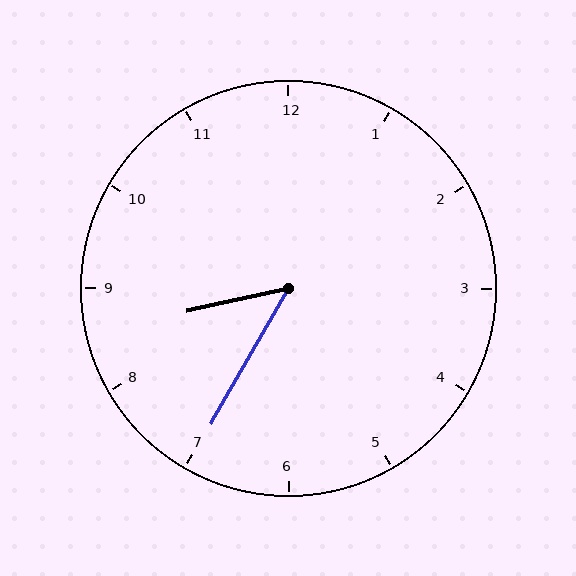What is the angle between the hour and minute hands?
Approximately 48 degrees.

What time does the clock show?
8:35.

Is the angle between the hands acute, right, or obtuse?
It is acute.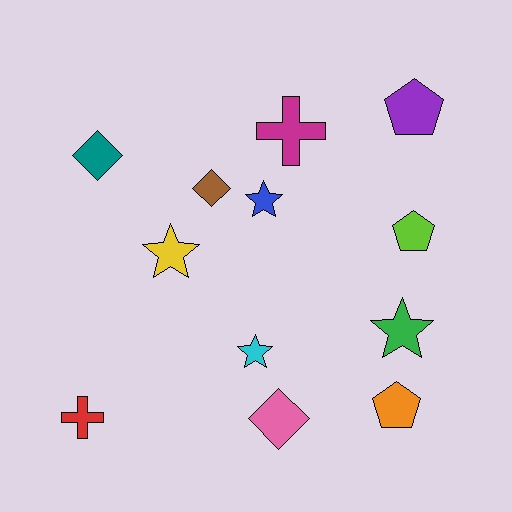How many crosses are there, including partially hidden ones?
There are 2 crosses.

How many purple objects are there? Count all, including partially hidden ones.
There is 1 purple object.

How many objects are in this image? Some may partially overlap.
There are 12 objects.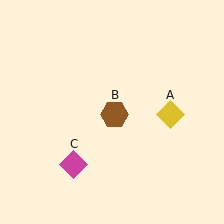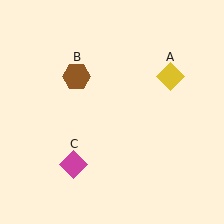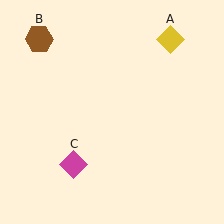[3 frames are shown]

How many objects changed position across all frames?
2 objects changed position: yellow diamond (object A), brown hexagon (object B).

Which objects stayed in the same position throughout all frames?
Magenta diamond (object C) remained stationary.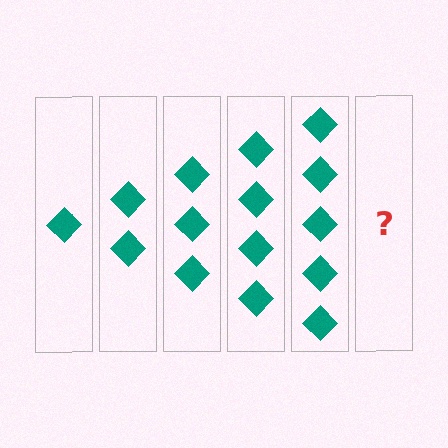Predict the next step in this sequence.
The next step is 6 diamonds.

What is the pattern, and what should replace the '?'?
The pattern is that each step adds one more diamond. The '?' should be 6 diamonds.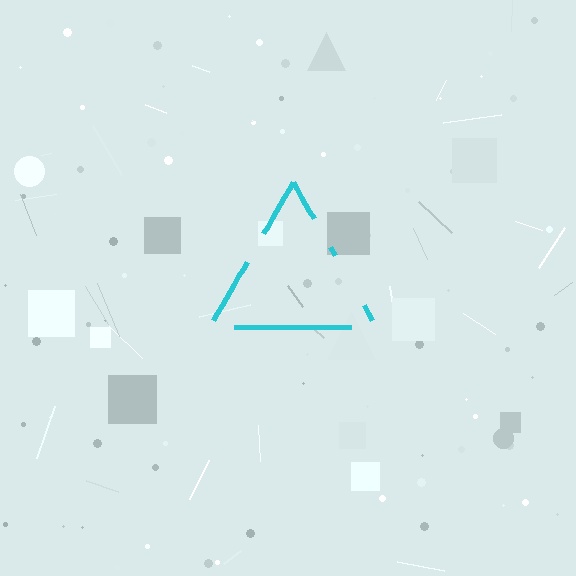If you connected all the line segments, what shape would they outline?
They would outline a triangle.